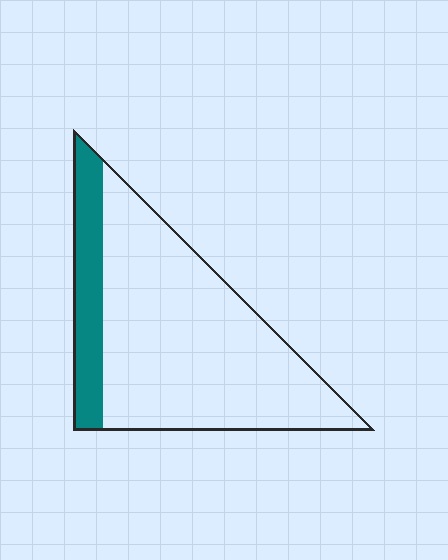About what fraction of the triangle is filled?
About one fifth (1/5).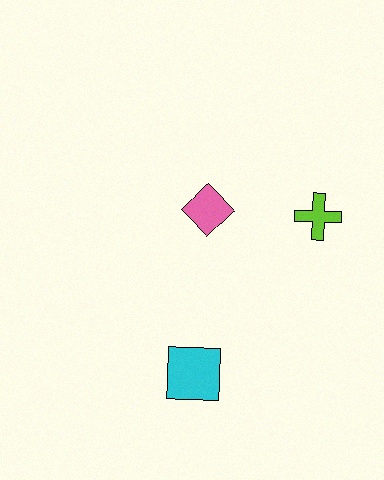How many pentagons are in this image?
There are no pentagons.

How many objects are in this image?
There are 3 objects.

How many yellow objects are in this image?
There are no yellow objects.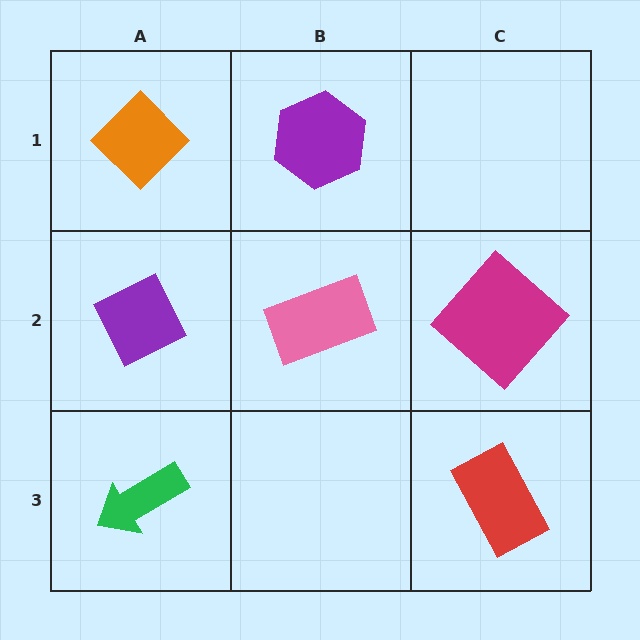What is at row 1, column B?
A purple hexagon.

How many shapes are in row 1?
2 shapes.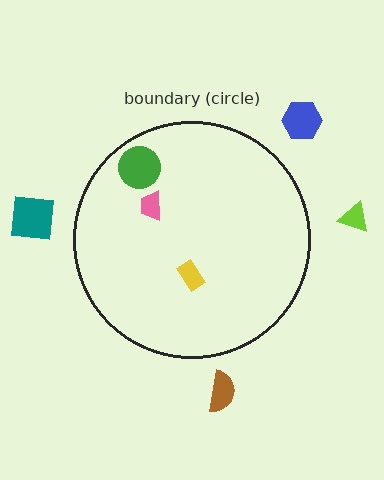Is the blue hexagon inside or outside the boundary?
Outside.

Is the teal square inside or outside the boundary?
Outside.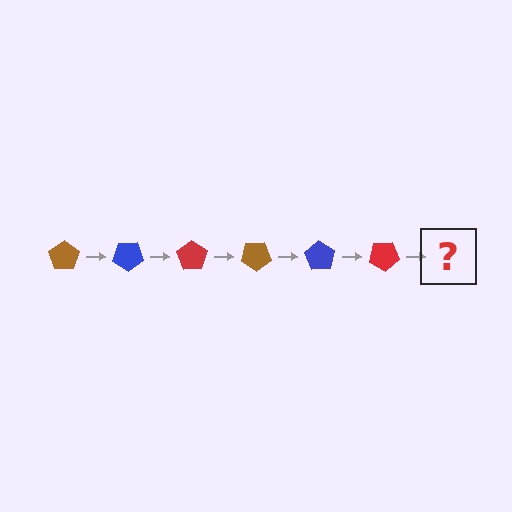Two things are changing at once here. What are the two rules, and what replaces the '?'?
The two rules are that it rotates 35 degrees each step and the color cycles through brown, blue, and red. The '?' should be a brown pentagon, rotated 210 degrees from the start.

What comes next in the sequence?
The next element should be a brown pentagon, rotated 210 degrees from the start.